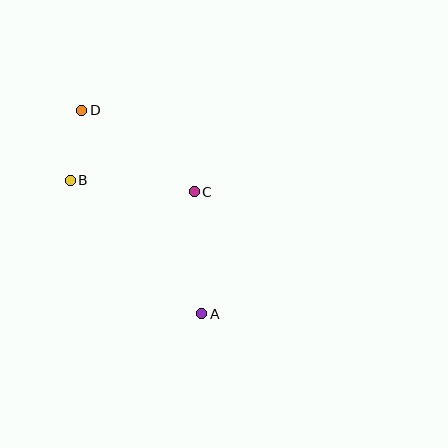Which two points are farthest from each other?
Points A and D are farthest from each other.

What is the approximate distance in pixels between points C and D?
The distance between C and D is approximately 139 pixels.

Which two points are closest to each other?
Points B and D are closest to each other.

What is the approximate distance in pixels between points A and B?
The distance between A and B is approximately 187 pixels.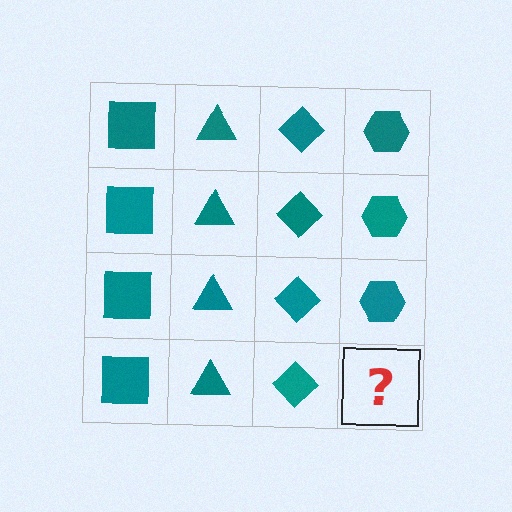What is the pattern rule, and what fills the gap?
The rule is that each column has a consistent shape. The gap should be filled with a teal hexagon.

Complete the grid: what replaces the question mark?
The question mark should be replaced with a teal hexagon.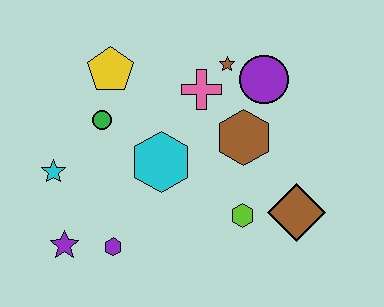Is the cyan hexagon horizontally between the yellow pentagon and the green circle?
No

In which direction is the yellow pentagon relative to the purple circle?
The yellow pentagon is to the left of the purple circle.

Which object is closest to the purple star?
The purple hexagon is closest to the purple star.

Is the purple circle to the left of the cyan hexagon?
No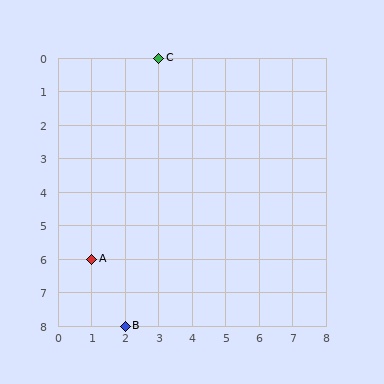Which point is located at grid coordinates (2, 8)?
Point B is at (2, 8).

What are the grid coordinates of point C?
Point C is at grid coordinates (3, 0).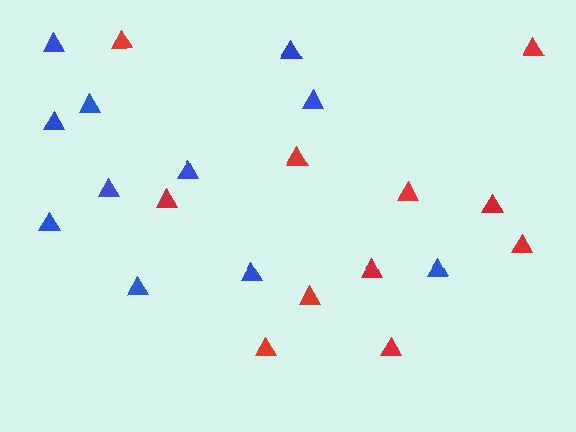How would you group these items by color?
There are 2 groups: one group of red triangles (11) and one group of blue triangles (11).